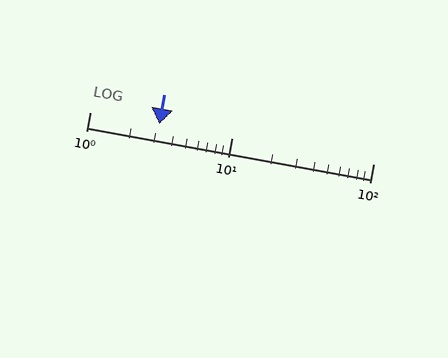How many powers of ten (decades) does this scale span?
The scale spans 2 decades, from 1 to 100.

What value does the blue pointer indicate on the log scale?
The pointer indicates approximately 3.1.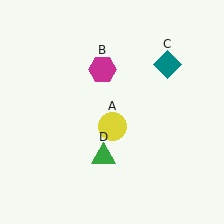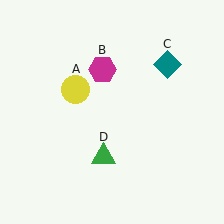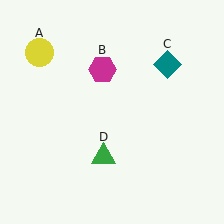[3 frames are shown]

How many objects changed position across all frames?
1 object changed position: yellow circle (object A).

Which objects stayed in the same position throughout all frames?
Magenta hexagon (object B) and teal diamond (object C) and green triangle (object D) remained stationary.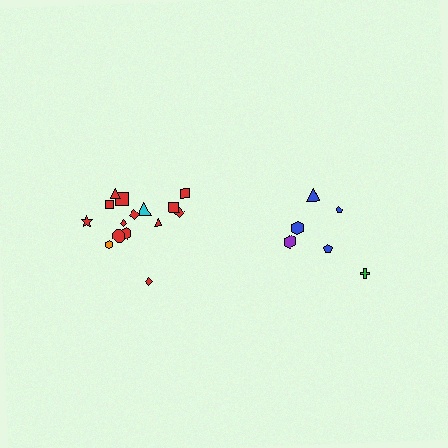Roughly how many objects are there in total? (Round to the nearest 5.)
Roughly 20 objects in total.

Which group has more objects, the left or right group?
The left group.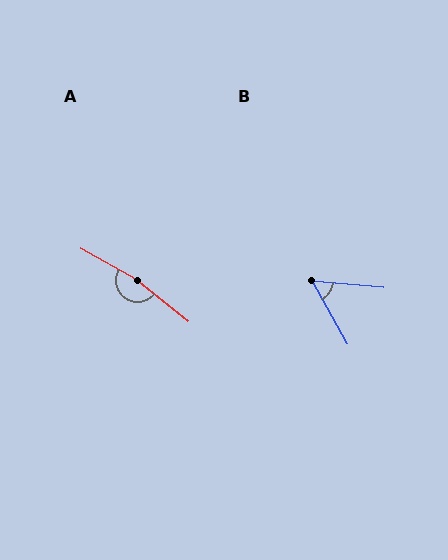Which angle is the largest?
A, at approximately 170 degrees.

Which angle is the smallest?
B, at approximately 55 degrees.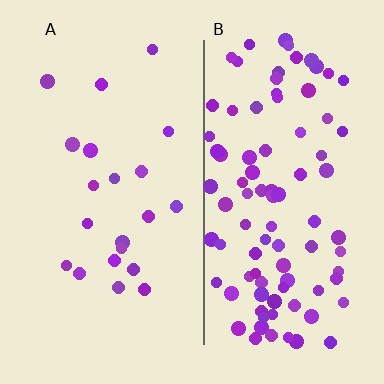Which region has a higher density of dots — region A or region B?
B (the right).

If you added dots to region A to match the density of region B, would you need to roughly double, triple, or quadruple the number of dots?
Approximately quadruple.